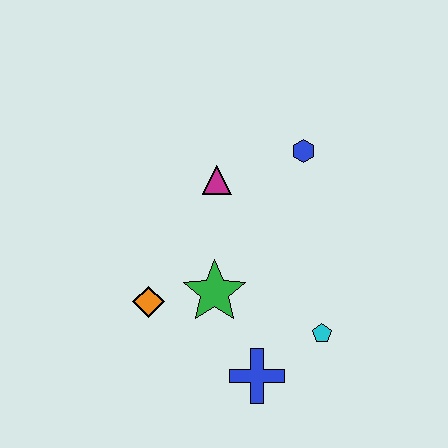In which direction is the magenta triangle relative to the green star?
The magenta triangle is above the green star.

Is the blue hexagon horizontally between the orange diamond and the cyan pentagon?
Yes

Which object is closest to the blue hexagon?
The magenta triangle is closest to the blue hexagon.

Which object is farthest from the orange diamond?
The blue hexagon is farthest from the orange diamond.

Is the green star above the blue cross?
Yes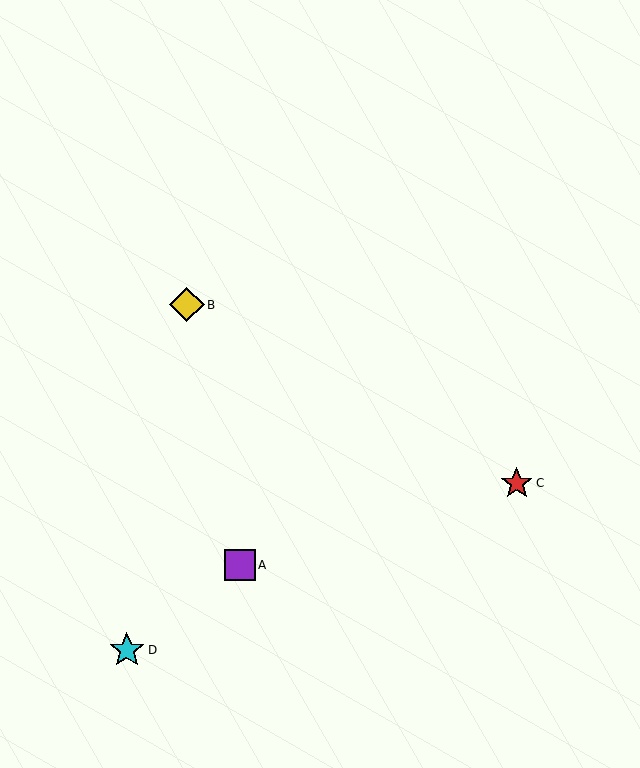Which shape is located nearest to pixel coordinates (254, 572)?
The purple square (labeled A) at (240, 565) is nearest to that location.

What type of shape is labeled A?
Shape A is a purple square.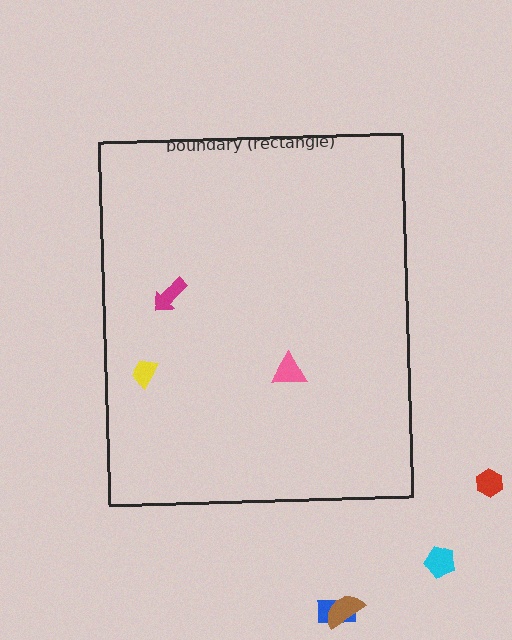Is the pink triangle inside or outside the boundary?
Inside.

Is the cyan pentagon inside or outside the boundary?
Outside.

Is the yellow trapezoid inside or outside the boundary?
Inside.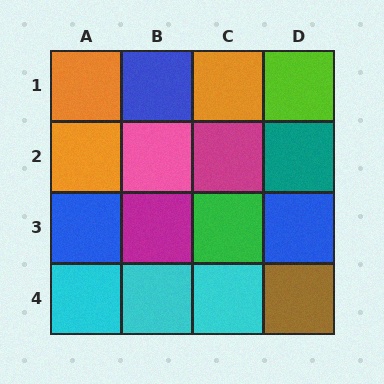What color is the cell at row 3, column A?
Blue.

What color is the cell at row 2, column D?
Teal.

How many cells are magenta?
2 cells are magenta.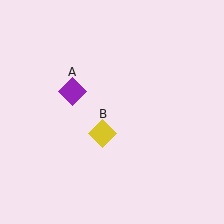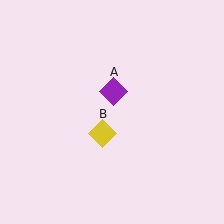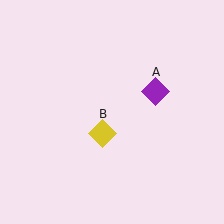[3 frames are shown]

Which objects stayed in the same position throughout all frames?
Yellow diamond (object B) remained stationary.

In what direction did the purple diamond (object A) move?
The purple diamond (object A) moved right.